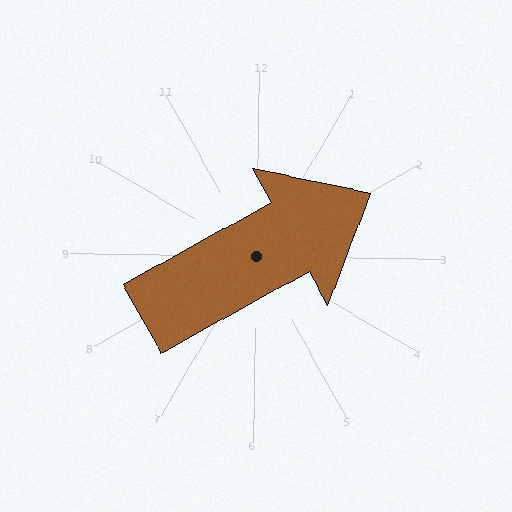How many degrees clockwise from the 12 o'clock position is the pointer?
Approximately 60 degrees.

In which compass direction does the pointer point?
Northeast.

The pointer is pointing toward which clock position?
Roughly 2 o'clock.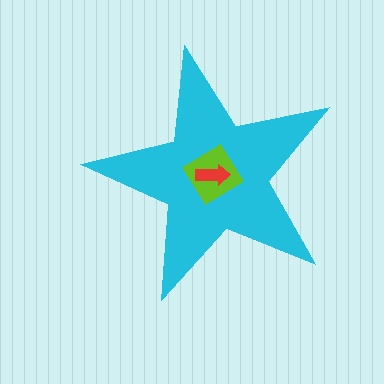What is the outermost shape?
The cyan star.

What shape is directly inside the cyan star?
The lime diamond.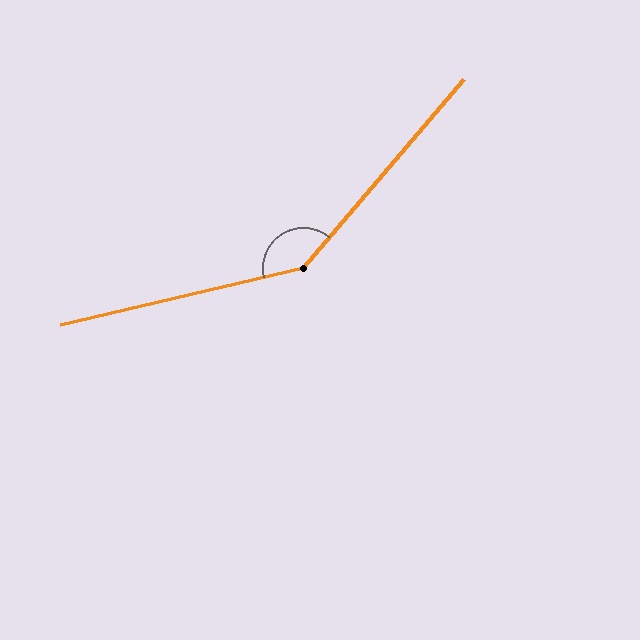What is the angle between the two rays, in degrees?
Approximately 144 degrees.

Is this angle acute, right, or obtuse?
It is obtuse.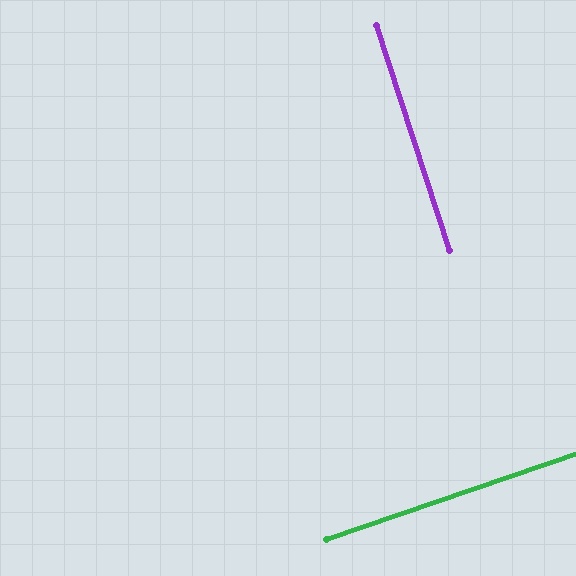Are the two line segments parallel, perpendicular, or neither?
Perpendicular — they meet at approximately 89°.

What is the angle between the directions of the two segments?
Approximately 89 degrees.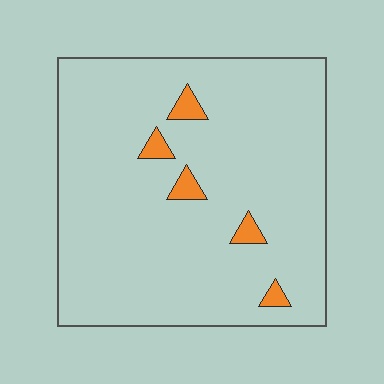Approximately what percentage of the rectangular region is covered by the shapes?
Approximately 5%.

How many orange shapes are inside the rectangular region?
5.